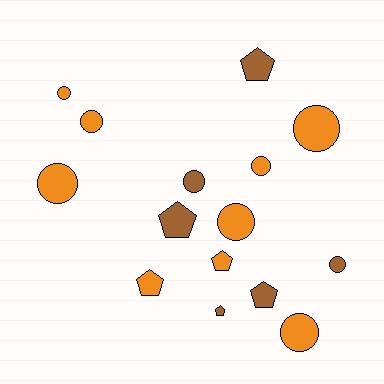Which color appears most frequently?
Orange, with 9 objects.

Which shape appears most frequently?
Circle, with 9 objects.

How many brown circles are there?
There are 2 brown circles.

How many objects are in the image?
There are 15 objects.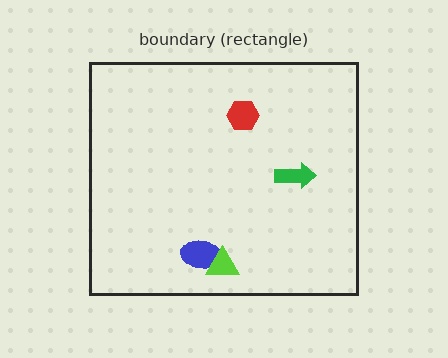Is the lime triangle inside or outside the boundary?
Inside.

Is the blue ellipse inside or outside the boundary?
Inside.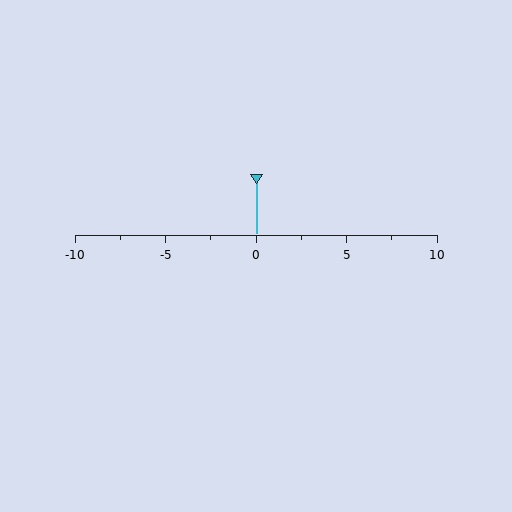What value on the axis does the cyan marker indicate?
The marker indicates approximately 0.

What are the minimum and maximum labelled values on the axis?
The axis runs from -10 to 10.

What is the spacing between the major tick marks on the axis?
The major ticks are spaced 5 apart.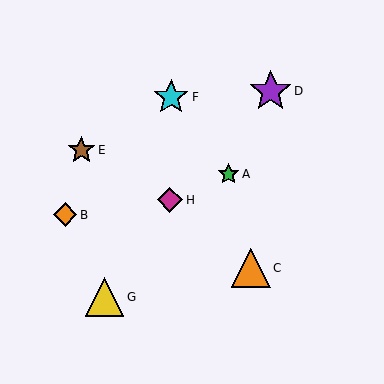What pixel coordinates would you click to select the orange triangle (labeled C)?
Click at (251, 268) to select the orange triangle C.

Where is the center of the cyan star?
The center of the cyan star is at (171, 97).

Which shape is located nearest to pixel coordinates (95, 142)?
The brown star (labeled E) at (81, 150) is nearest to that location.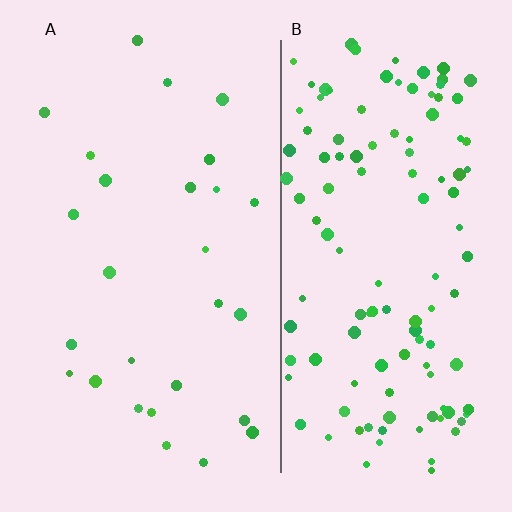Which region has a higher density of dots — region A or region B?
B (the right).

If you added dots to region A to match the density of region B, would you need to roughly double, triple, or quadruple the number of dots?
Approximately quadruple.